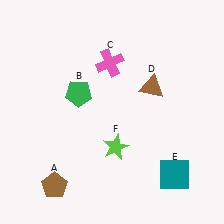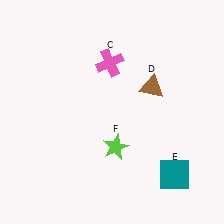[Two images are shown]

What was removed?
The brown pentagon (A), the green pentagon (B) were removed in Image 2.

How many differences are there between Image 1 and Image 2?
There are 2 differences between the two images.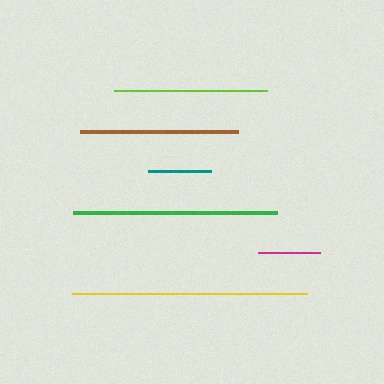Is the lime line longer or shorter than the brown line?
The brown line is longer than the lime line.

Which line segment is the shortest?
The magenta line is the shortest at approximately 62 pixels.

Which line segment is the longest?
The yellow line is the longest at approximately 235 pixels.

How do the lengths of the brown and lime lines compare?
The brown and lime lines are approximately the same length.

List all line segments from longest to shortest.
From longest to shortest: yellow, green, brown, lime, teal, magenta.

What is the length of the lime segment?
The lime segment is approximately 152 pixels long.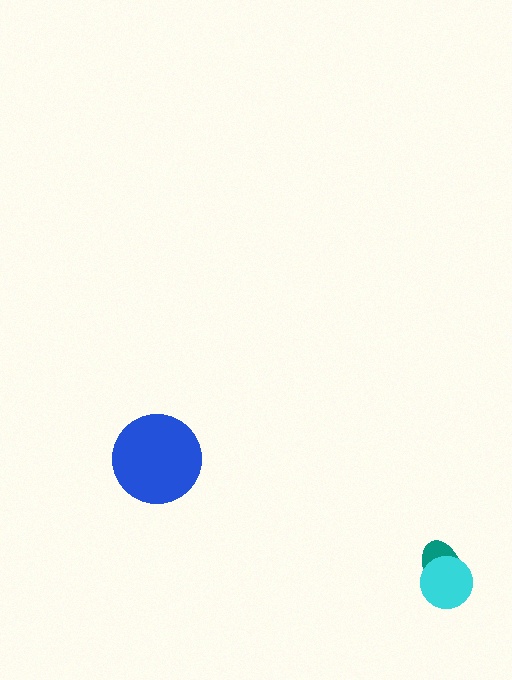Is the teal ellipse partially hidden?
Yes, it is partially covered by another shape.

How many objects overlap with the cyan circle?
1 object overlaps with the cyan circle.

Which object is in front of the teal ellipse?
The cyan circle is in front of the teal ellipse.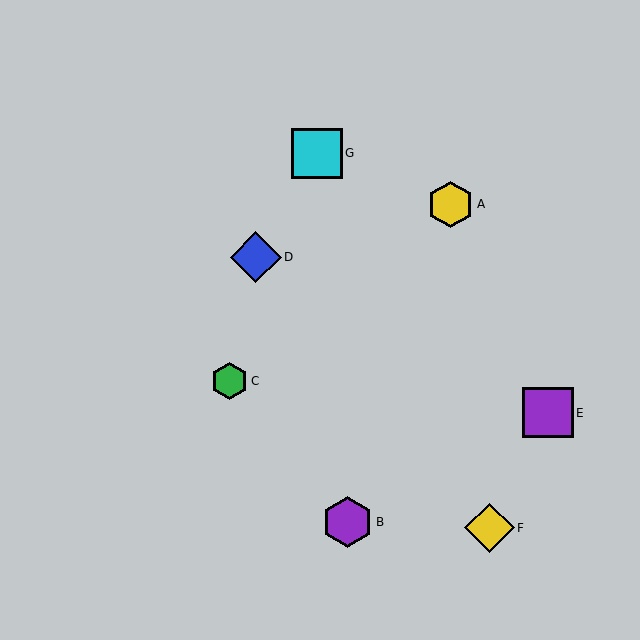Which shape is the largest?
The blue diamond (labeled D) is the largest.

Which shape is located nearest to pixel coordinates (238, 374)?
The green hexagon (labeled C) at (229, 381) is nearest to that location.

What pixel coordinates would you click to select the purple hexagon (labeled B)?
Click at (348, 522) to select the purple hexagon B.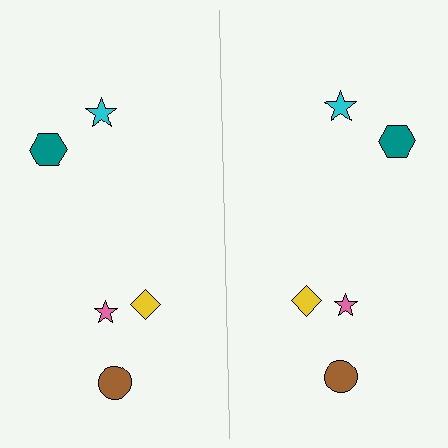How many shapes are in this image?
There are 10 shapes in this image.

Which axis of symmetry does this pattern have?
The pattern has a vertical axis of symmetry running through the center of the image.